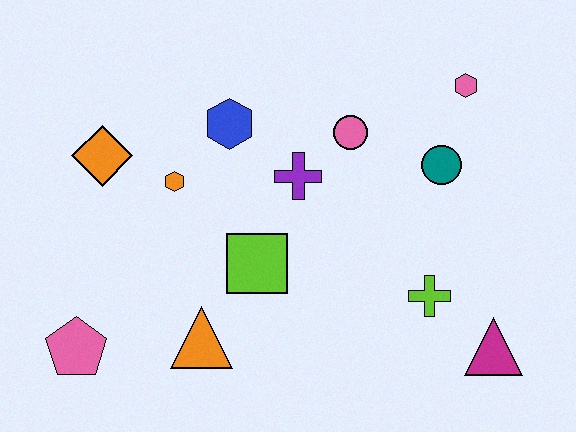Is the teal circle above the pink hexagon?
No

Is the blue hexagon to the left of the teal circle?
Yes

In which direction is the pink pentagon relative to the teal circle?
The pink pentagon is to the left of the teal circle.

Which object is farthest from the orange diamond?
The magenta triangle is farthest from the orange diamond.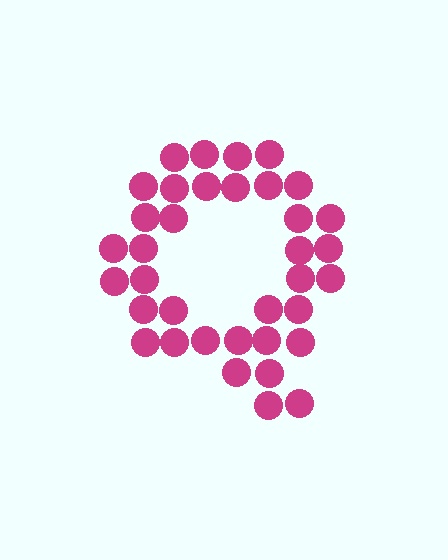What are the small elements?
The small elements are circles.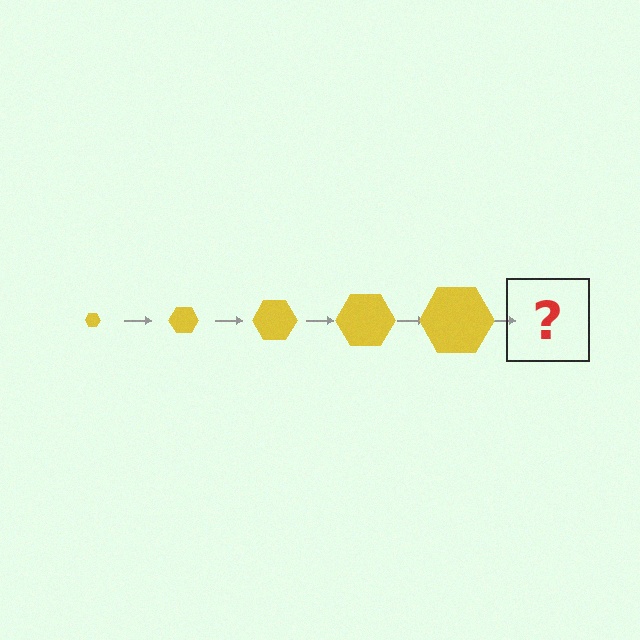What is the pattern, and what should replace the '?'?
The pattern is that the hexagon gets progressively larger each step. The '?' should be a yellow hexagon, larger than the previous one.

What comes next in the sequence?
The next element should be a yellow hexagon, larger than the previous one.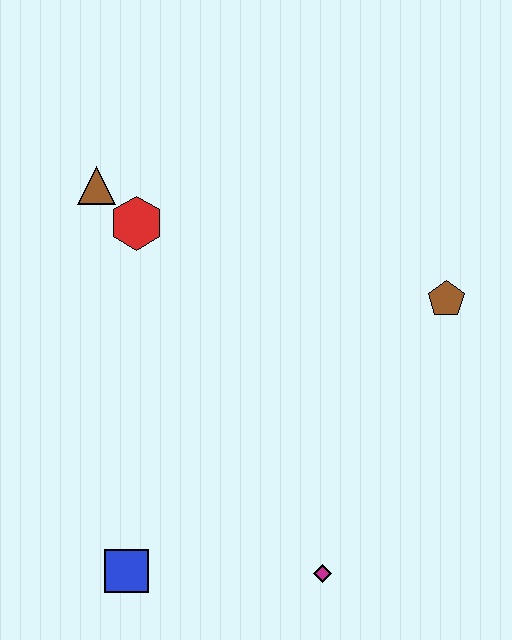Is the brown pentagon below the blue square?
No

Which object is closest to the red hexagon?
The brown triangle is closest to the red hexagon.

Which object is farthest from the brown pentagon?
The blue square is farthest from the brown pentagon.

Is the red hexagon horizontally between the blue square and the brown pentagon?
Yes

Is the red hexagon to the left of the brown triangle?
No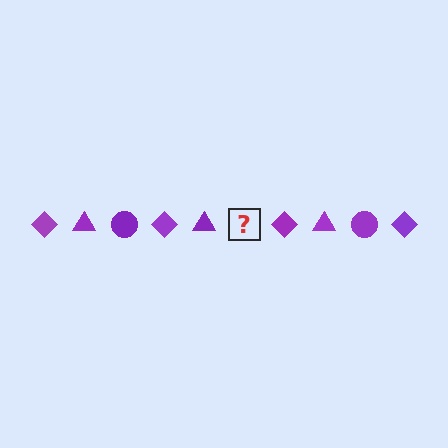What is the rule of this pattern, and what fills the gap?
The rule is that the pattern cycles through diamond, triangle, circle shapes in purple. The gap should be filled with a purple circle.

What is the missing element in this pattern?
The missing element is a purple circle.